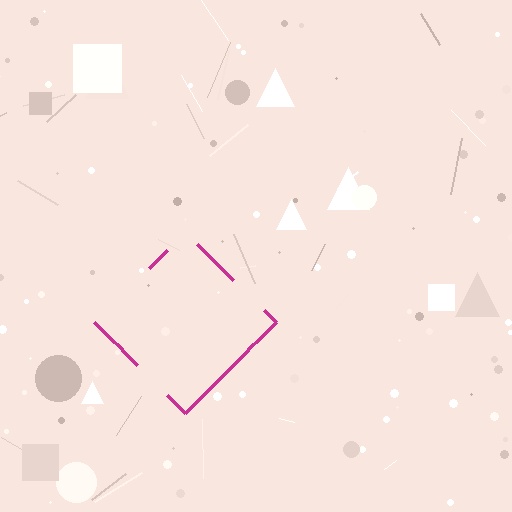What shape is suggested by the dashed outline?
The dashed outline suggests a diamond.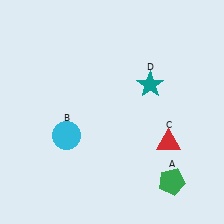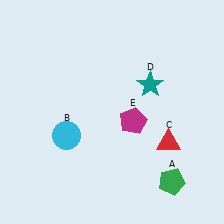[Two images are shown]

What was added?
A magenta pentagon (E) was added in Image 2.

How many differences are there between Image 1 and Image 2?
There is 1 difference between the two images.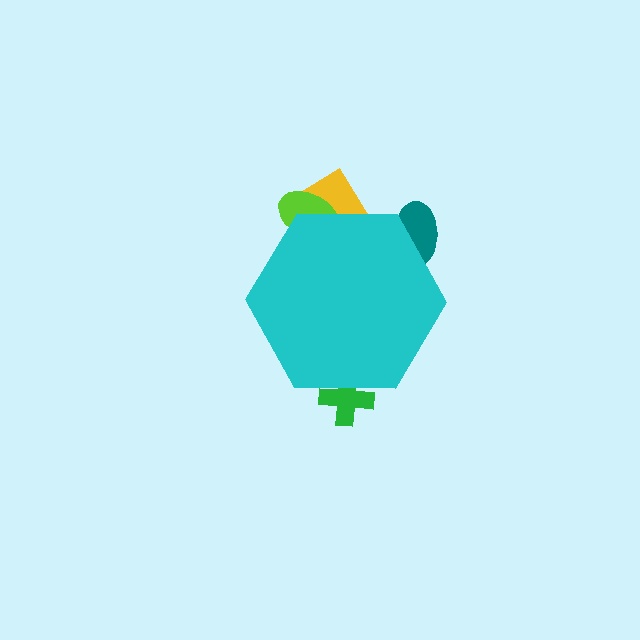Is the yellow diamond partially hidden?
Yes, the yellow diamond is partially hidden behind the cyan hexagon.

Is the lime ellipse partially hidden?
Yes, the lime ellipse is partially hidden behind the cyan hexagon.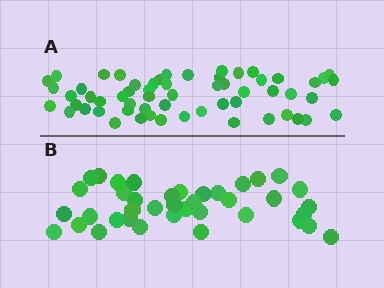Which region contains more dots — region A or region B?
Region A (the top region) has more dots.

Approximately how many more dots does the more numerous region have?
Region A has approximately 20 more dots than region B.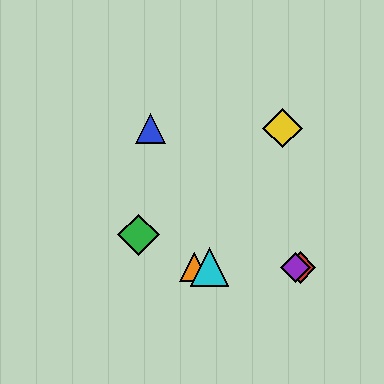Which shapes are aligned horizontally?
The red diamond, the purple diamond, the orange triangle, the cyan triangle are aligned horizontally.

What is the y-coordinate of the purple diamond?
The purple diamond is at y≈267.